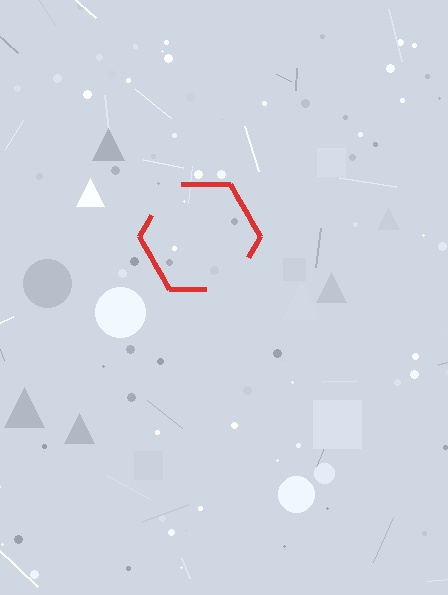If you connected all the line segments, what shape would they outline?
They would outline a hexagon.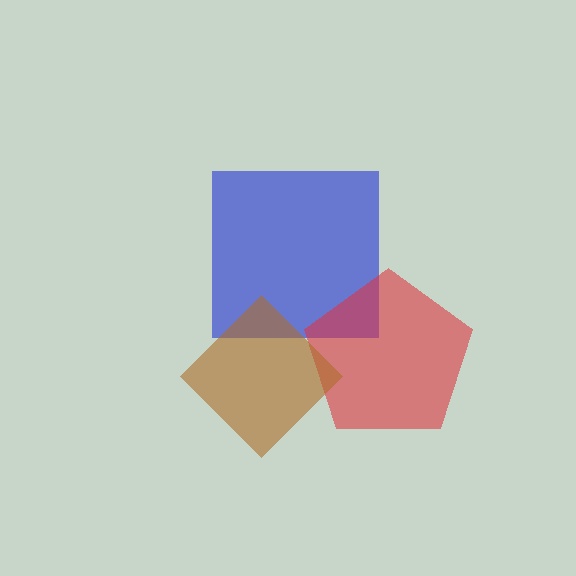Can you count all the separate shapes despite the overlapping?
Yes, there are 3 separate shapes.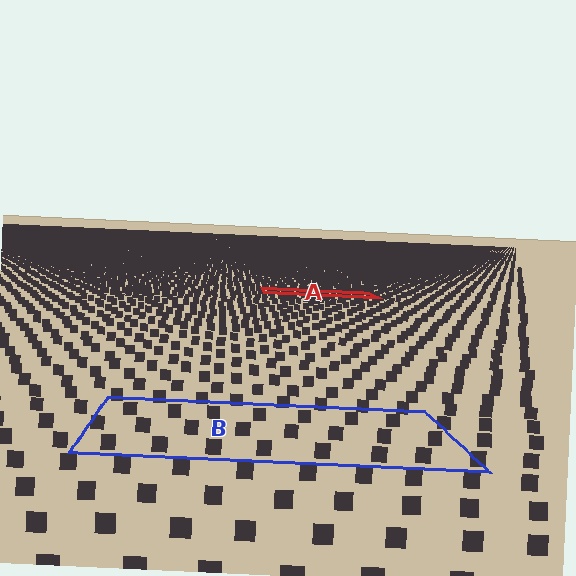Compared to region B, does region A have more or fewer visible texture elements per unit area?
Region A has more texture elements per unit area — they are packed more densely because it is farther away.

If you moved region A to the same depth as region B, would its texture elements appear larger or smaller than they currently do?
They would appear larger. At a closer depth, the same texture elements are projected at a bigger on-screen size.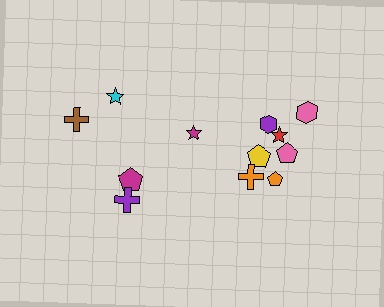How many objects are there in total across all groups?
There are 12 objects.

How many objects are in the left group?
There are 4 objects.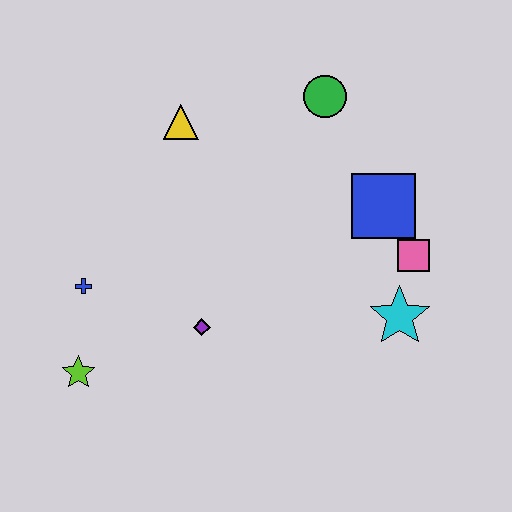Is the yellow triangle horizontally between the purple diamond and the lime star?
Yes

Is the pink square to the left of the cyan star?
No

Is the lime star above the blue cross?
No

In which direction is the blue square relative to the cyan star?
The blue square is above the cyan star.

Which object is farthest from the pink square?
The lime star is farthest from the pink square.